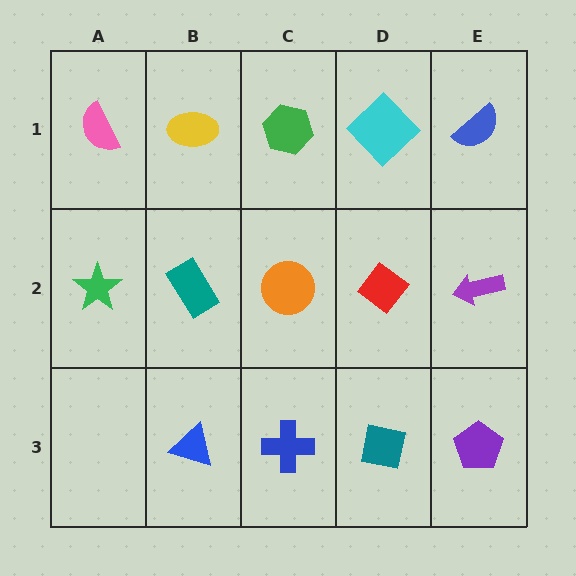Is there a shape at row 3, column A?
No, that cell is empty.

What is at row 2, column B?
A teal rectangle.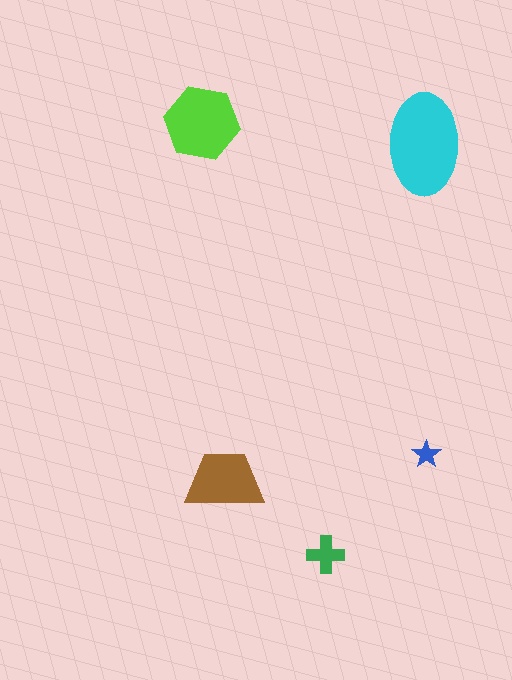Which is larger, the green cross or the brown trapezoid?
The brown trapezoid.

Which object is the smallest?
The blue star.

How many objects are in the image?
There are 5 objects in the image.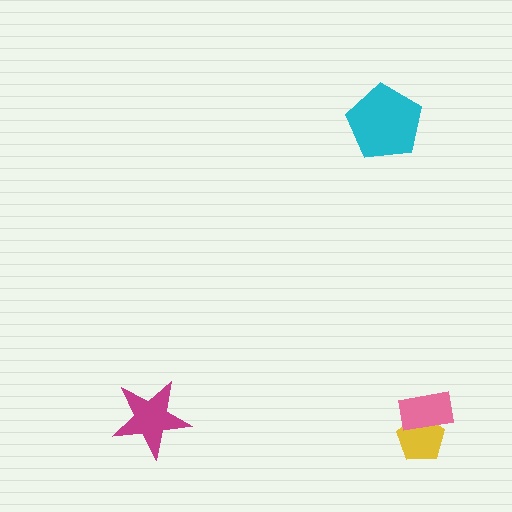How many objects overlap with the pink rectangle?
1 object overlaps with the pink rectangle.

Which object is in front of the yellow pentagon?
The pink rectangle is in front of the yellow pentagon.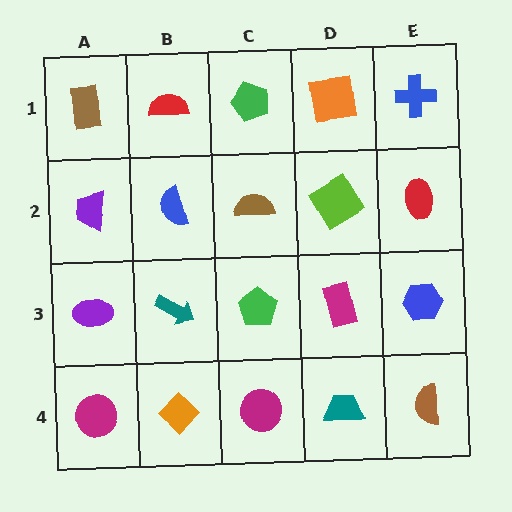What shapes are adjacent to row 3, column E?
A red ellipse (row 2, column E), a brown semicircle (row 4, column E), a magenta rectangle (row 3, column D).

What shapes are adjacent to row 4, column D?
A magenta rectangle (row 3, column D), a magenta circle (row 4, column C), a brown semicircle (row 4, column E).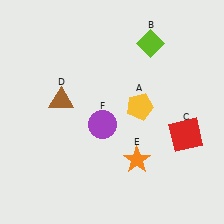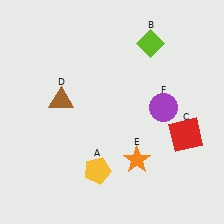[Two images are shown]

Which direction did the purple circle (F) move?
The purple circle (F) moved right.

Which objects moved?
The objects that moved are: the yellow pentagon (A), the purple circle (F).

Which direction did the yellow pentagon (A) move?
The yellow pentagon (A) moved down.